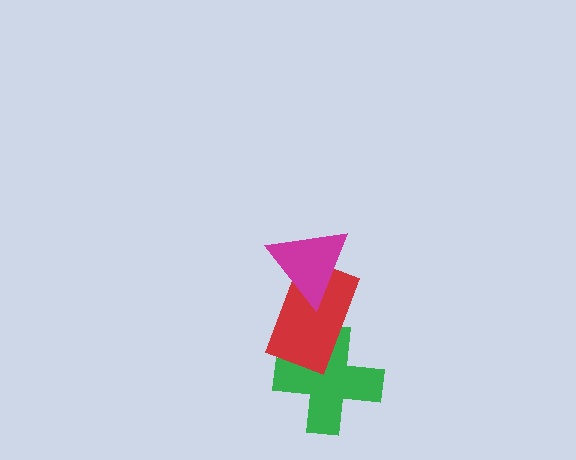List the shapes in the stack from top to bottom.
From top to bottom: the magenta triangle, the red rectangle, the green cross.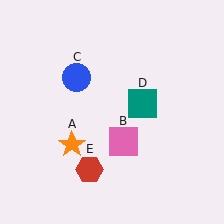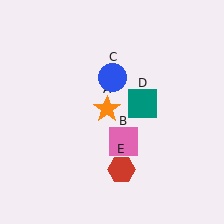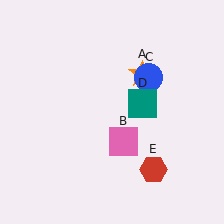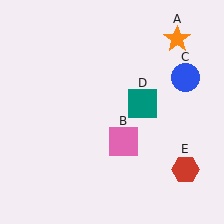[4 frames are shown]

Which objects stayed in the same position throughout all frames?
Pink square (object B) and teal square (object D) remained stationary.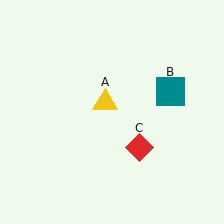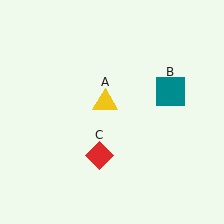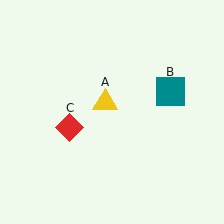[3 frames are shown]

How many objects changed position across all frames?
1 object changed position: red diamond (object C).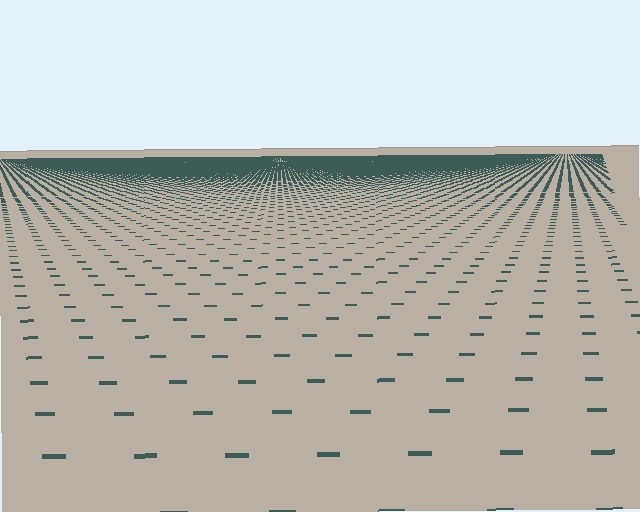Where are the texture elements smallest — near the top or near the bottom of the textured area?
Near the top.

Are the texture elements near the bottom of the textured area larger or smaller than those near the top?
Larger. Near the bottom, elements are closer to the viewer and appear at a bigger on-screen size.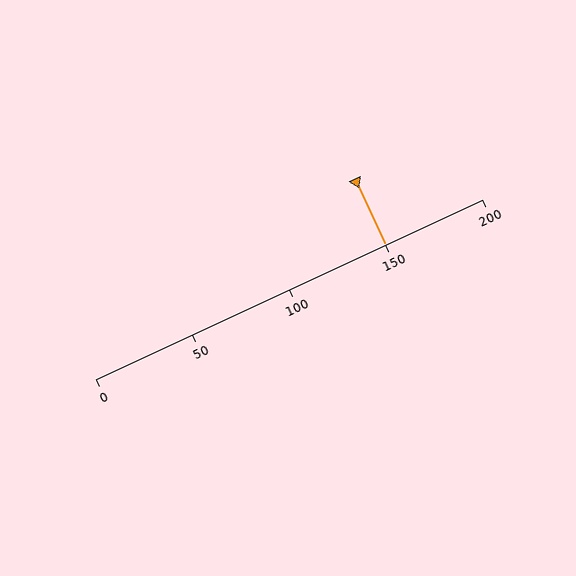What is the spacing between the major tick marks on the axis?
The major ticks are spaced 50 apart.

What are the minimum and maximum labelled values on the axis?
The axis runs from 0 to 200.